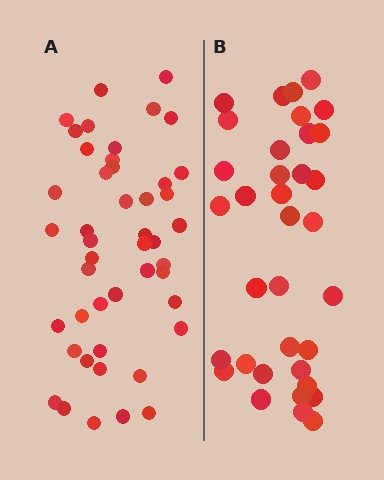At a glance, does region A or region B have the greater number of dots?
Region A (the left region) has more dots.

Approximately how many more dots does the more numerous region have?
Region A has roughly 12 or so more dots than region B.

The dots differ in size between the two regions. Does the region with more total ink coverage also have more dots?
No. Region B has more total ink coverage because its dots are larger, but region A actually contains more individual dots. Total area can be misleading — the number of items is what matters here.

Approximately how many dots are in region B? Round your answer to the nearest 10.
About 40 dots. (The exact count is 35, which rounds to 40.)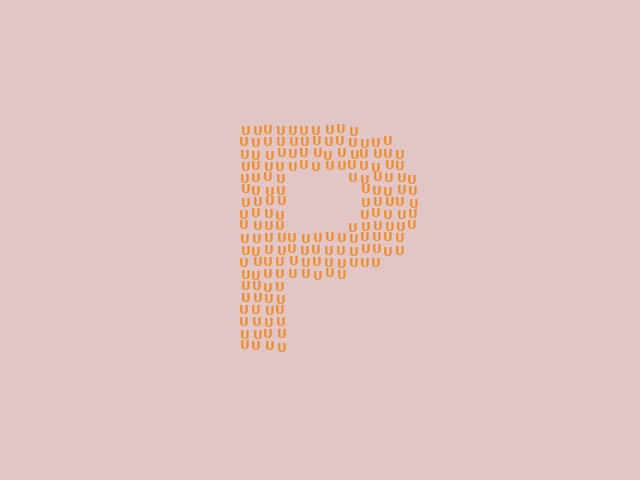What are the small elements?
The small elements are letter U's.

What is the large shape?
The large shape is the letter P.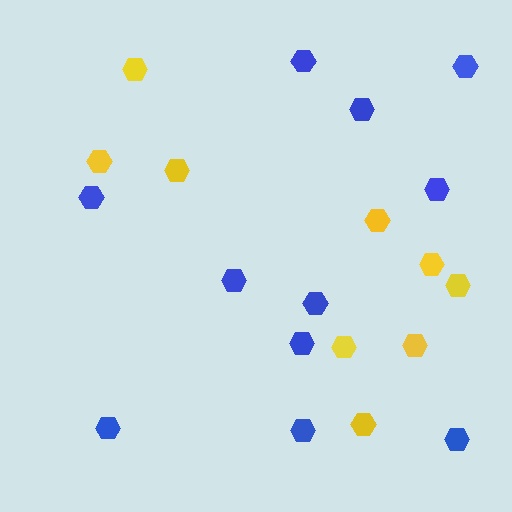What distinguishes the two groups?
There are 2 groups: one group of blue hexagons (11) and one group of yellow hexagons (9).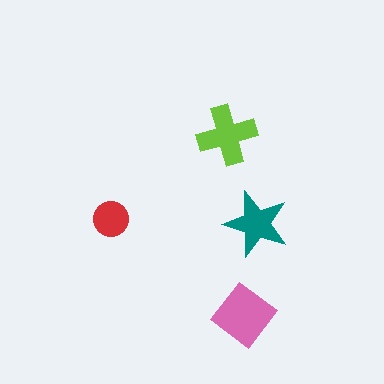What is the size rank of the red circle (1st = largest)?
4th.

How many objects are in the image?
There are 4 objects in the image.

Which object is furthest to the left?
The red circle is leftmost.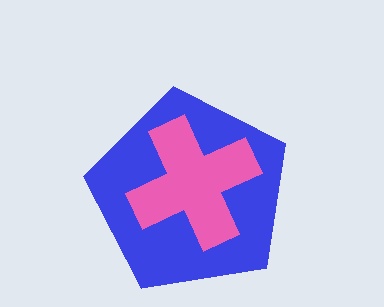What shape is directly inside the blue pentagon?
The pink cross.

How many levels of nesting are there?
2.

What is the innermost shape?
The pink cross.